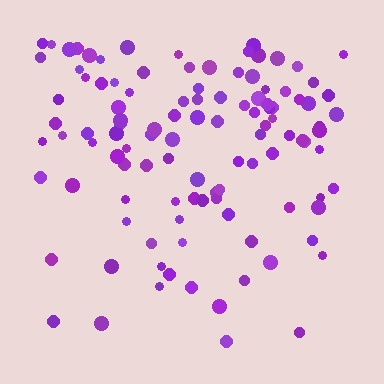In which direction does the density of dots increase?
From bottom to top, with the top side densest.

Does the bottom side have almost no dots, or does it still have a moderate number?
Still a moderate number, just noticeably fewer than the top.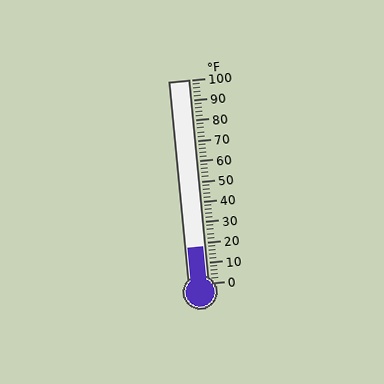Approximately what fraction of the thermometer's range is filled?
The thermometer is filled to approximately 20% of its range.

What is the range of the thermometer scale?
The thermometer scale ranges from 0°F to 100°F.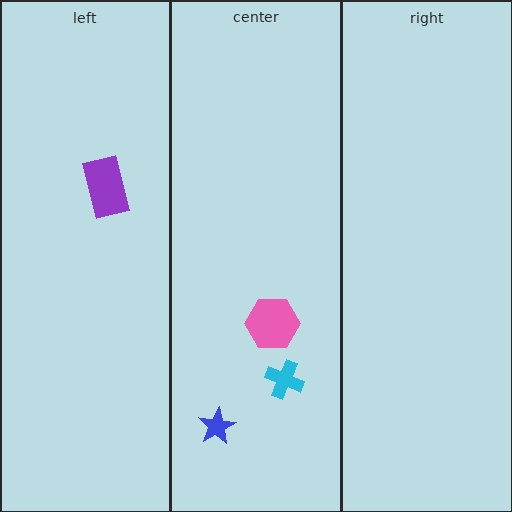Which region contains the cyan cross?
The center region.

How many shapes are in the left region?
1.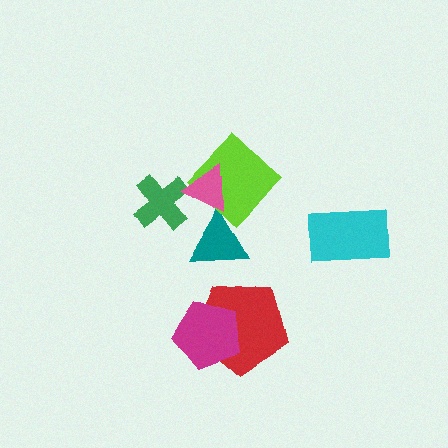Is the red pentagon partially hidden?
Yes, it is partially covered by another shape.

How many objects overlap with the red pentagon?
1 object overlaps with the red pentagon.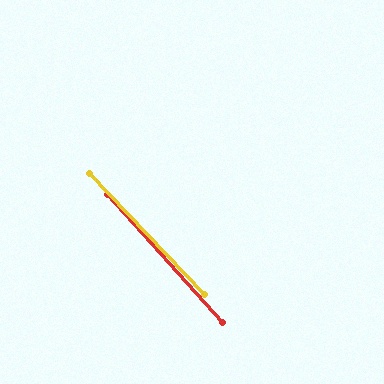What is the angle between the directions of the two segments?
Approximately 2 degrees.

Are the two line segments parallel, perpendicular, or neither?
Parallel — their directions differ by only 1.7°.